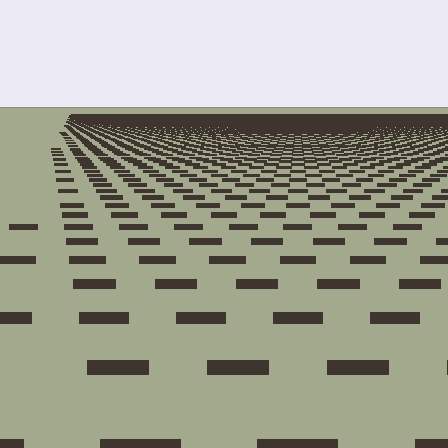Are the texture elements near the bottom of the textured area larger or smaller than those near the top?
Larger. Near the bottom, elements are closer to the viewer and appear at a bigger on-screen size.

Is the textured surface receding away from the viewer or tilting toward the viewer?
The surface is receding away from the viewer. Texture elements get smaller and denser toward the top.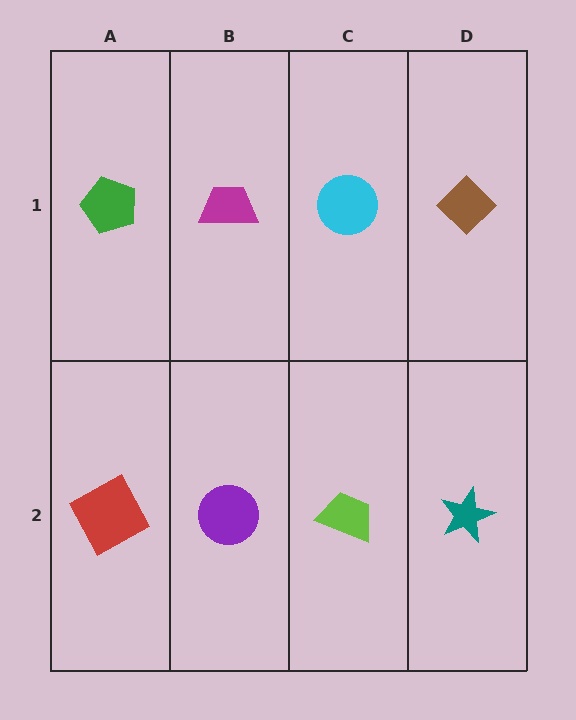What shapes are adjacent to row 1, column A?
A red square (row 2, column A), a magenta trapezoid (row 1, column B).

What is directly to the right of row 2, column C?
A teal star.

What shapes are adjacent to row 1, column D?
A teal star (row 2, column D), a cyan circle (row 1, column C).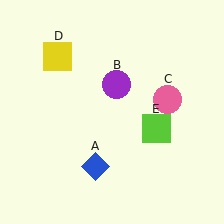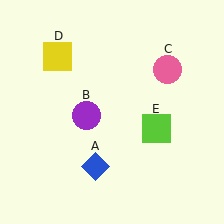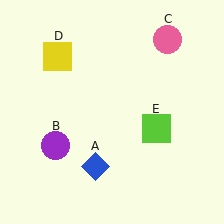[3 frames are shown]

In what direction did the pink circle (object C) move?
The pink circle (object C) moved up.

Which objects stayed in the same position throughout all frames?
Blue diamond (object A) and yellow square (object D) and lime square (object E) remained stationary.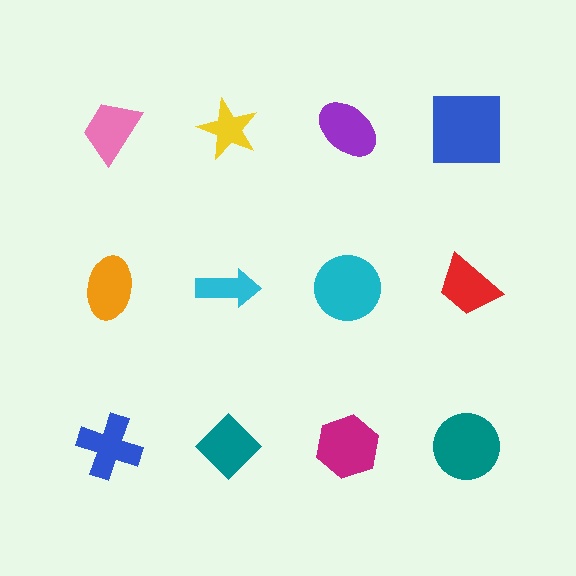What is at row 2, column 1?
An orange ellipse.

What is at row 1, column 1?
A pink trapezoid.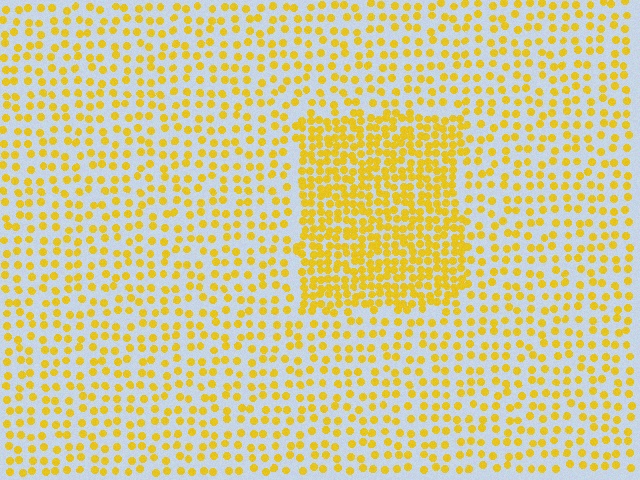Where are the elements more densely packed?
The elements are more densely packed inside the rectangle boundary.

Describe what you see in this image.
The image contains small yellow elements arranged at two different densities. A rectangle-shaped region is visible where the elements are more densely packed than the surrounding area.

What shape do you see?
I see a rectangle.